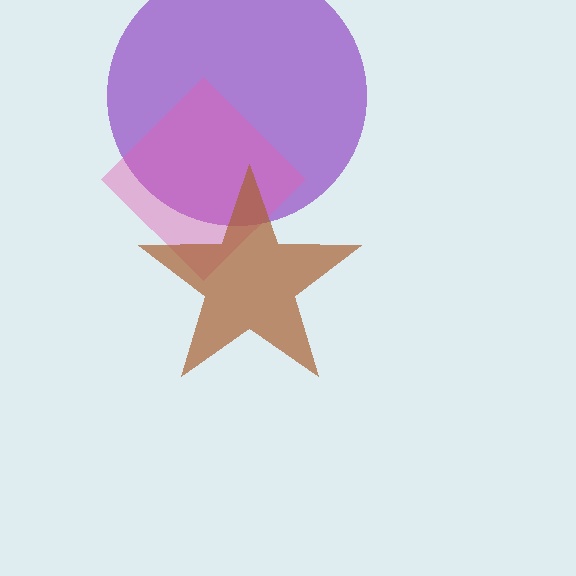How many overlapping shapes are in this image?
There are 3 overlapping shapes in the image.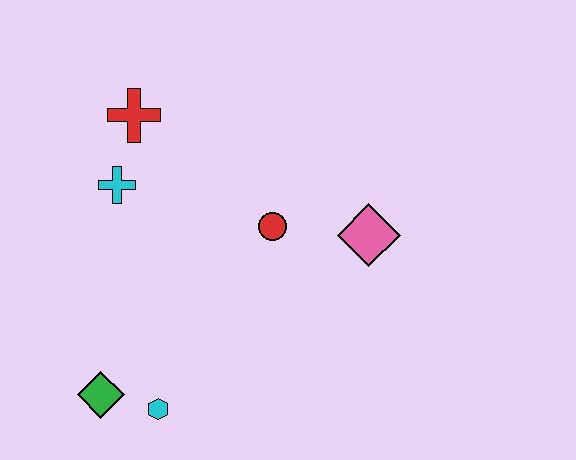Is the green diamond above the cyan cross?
No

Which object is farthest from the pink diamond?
The green diamond is farthest from the pink diamond.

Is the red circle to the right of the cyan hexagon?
Yes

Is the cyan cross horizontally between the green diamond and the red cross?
Yes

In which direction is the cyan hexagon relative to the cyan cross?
The cyan hexagon is below the cyan cross.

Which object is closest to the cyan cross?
The red cross is closest to the cyan cross.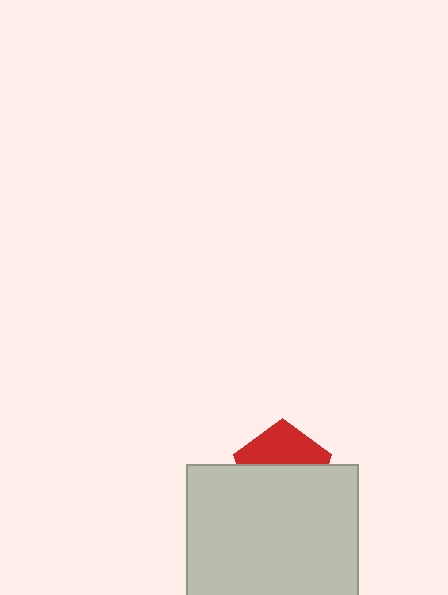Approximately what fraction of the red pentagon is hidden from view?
Roughly 59% of the red pentagon is hidden behind the light gray rectangle.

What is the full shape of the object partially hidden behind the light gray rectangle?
The partially hidden object is a red pentagon.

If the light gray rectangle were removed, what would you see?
You would see the complete red pentagon.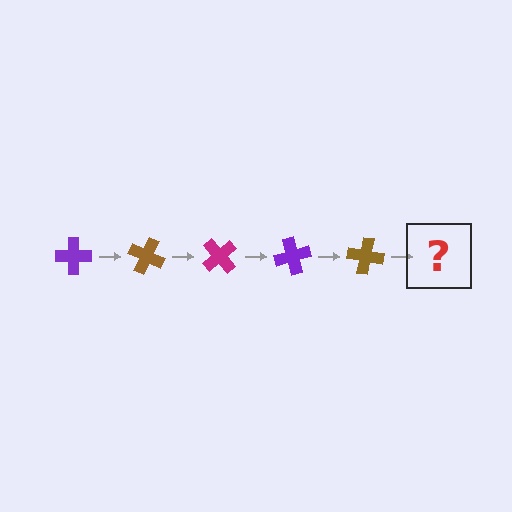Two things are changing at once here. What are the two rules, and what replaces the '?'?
The two rules are that it rotates 25 degrees each step and the color cycles through purple, brown, and magenta. The '?' should be a magenta cross, rotated 125 degrees from the start.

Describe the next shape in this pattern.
It should be a magenta cross, rotated 125 degrees from the start.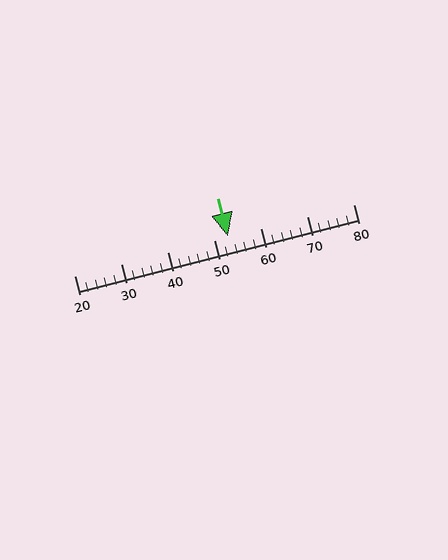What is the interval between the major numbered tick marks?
The major tick marks are spaced 10 units apart.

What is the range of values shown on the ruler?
The ruler shows values from 20 to 80.